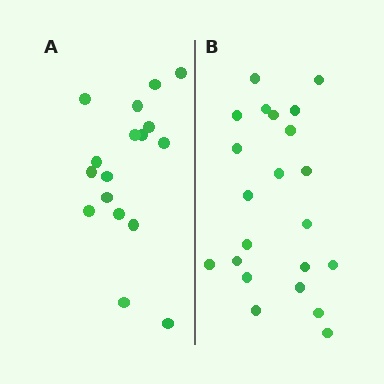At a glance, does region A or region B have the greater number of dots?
Region B (the right region) has more dots.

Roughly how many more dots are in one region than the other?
Region B has about 5 more dots than region A.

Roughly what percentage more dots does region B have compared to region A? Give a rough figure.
About 30% more.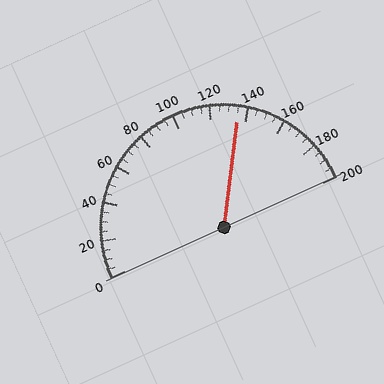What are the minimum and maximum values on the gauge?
The gauge ranges from 0 to 200.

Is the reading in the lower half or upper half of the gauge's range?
The reading is in the upper half of the range (0 to 200).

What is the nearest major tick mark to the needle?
The nearest major tick mark is 140.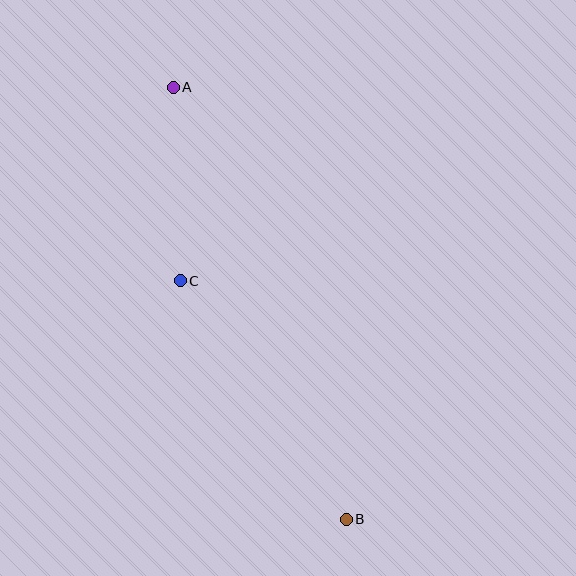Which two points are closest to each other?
Points A and C are closest to each other.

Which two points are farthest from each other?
Points A and B are farthest from each other.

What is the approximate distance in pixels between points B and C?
The distance between B and C is approximately 291 pixels.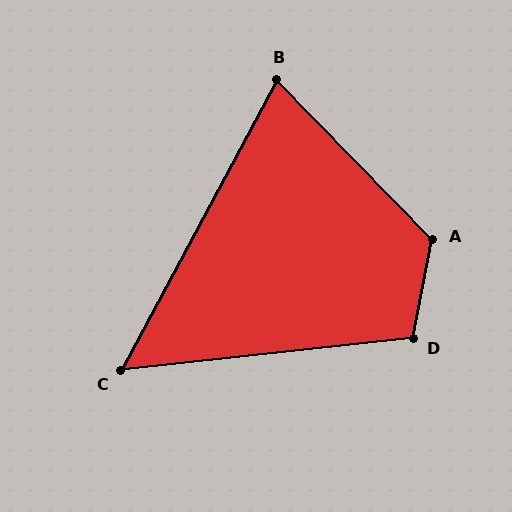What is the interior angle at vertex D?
Approximately 107 degrees (obtuse).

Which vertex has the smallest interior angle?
C, at approximately 56 degrees.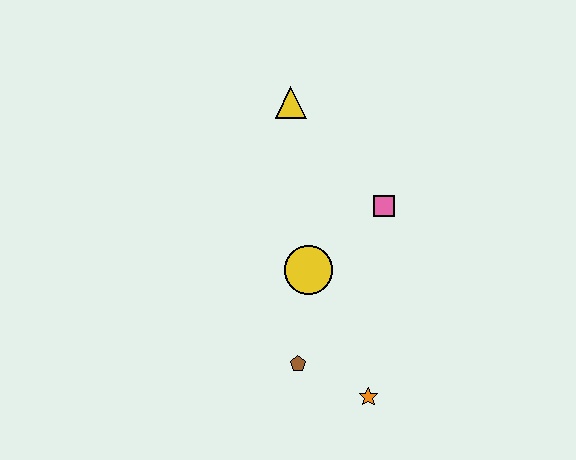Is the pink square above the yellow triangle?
No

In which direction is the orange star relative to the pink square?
The orange star is below the pink square.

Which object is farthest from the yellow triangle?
The orange star is farthest from the yellow triangle.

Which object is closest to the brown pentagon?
The orange star is closest to the brown pentagon.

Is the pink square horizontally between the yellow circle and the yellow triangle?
No